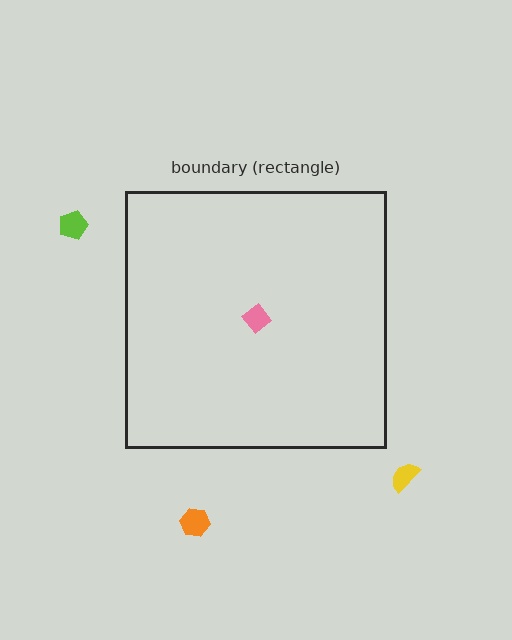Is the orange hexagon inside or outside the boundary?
Outside.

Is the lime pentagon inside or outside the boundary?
Outside.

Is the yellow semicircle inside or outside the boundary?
Outside.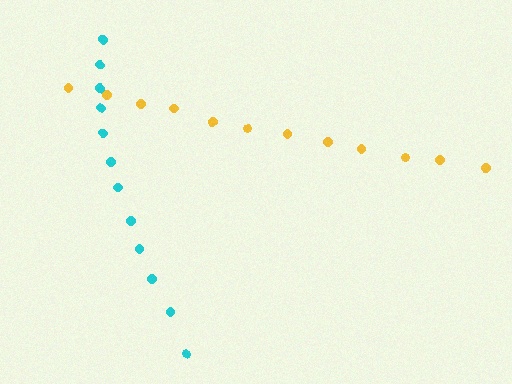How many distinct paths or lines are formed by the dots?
There are 2 distinct paths.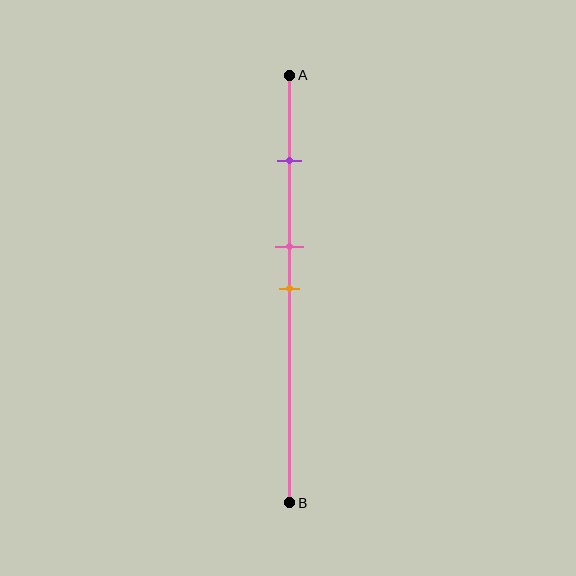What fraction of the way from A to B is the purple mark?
The purple mark is approximately 20% (0.2) of the way from A to B.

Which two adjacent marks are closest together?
The pink and orange marks are the closest adjacent pair.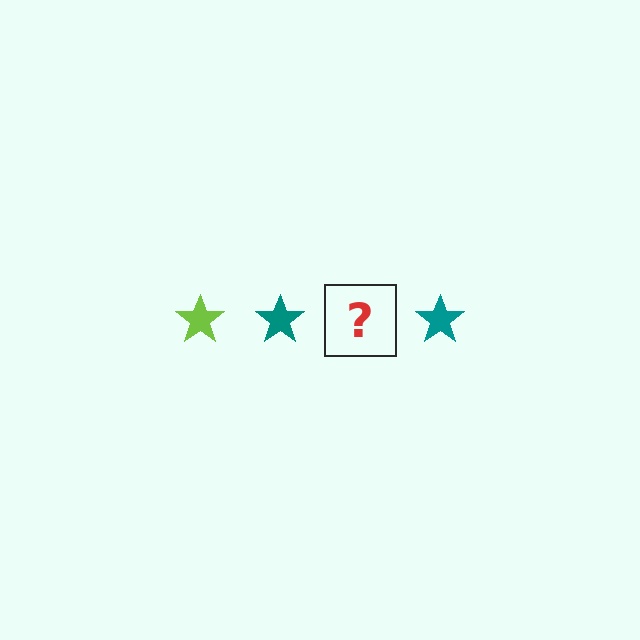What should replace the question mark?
The question mark should be replaced with a lime star.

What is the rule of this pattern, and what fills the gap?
The rule is that the pattern cycles through lime, teal stars. The gap should be filled with a lime star.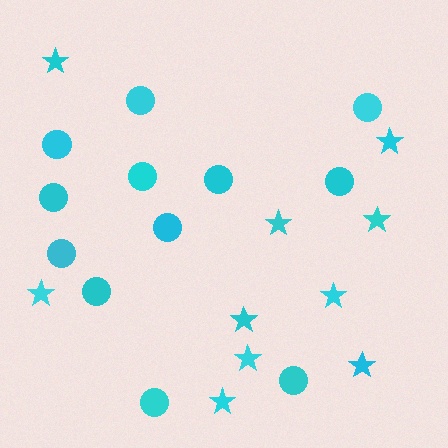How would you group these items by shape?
There are 2 groups: one group of stars (10) and one group of circles (12).